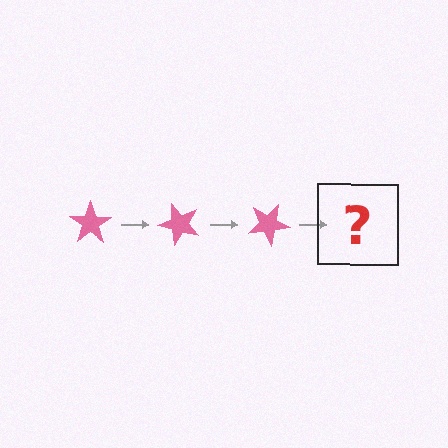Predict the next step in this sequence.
The next step is a pink star rotated 150 degrees.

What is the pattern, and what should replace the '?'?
The pattern is that the star rotates 50 degrees each step. The '?' should be a pink star rotated 150 degrees.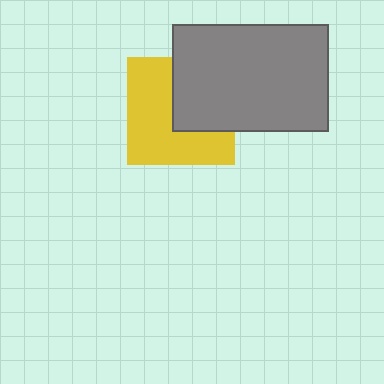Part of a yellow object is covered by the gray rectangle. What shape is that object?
It is a square.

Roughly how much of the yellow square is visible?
About half of it is visible (roughly 59%).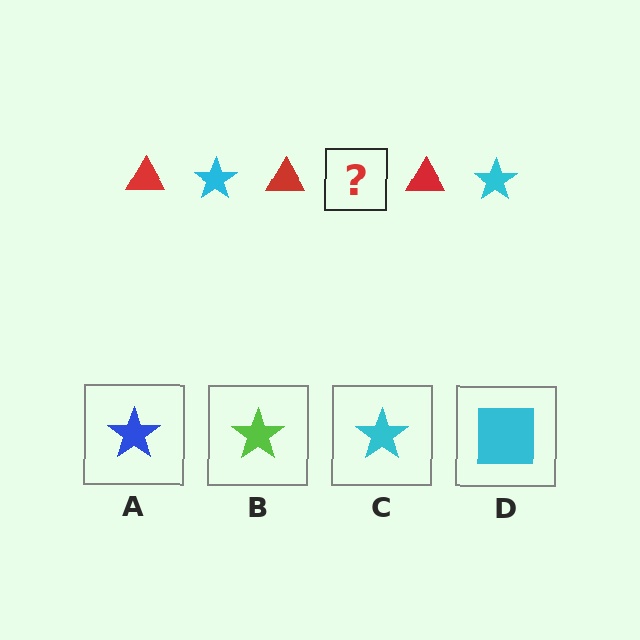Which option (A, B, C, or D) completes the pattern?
C.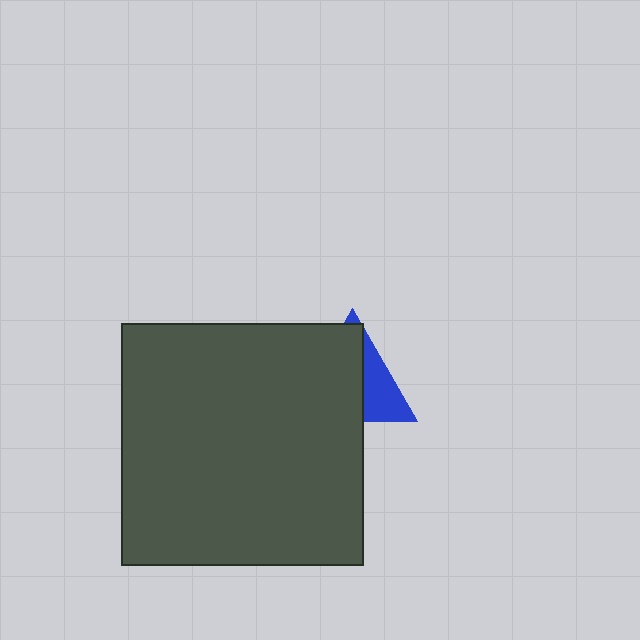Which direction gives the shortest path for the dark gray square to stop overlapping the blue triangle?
Moving left gives the shortest separation.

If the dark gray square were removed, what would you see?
You would see the complete blue triangle.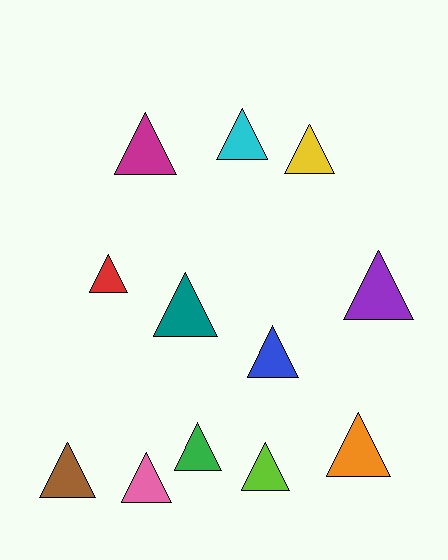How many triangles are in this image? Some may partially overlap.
There are 12 triangles.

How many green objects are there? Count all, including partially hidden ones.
There is 1 green object.